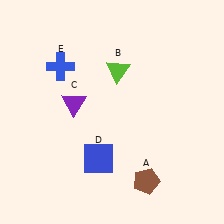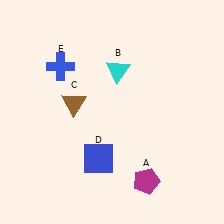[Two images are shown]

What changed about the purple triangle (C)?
In Image 1, C is purple. In Image 2, it changed to brown.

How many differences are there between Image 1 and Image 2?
There are 3 differences between the two images.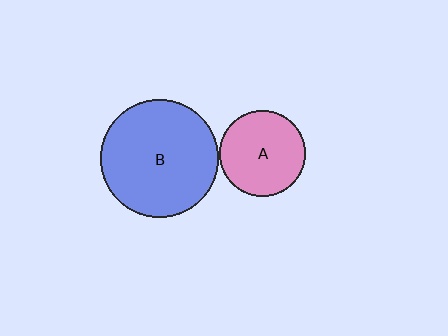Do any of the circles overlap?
No, none of the circles overlap.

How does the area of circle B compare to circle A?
Approximately 1.9 times.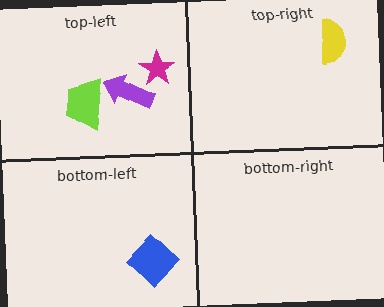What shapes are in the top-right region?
The yellow semicircle.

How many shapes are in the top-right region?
1.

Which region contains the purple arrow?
The top-left region.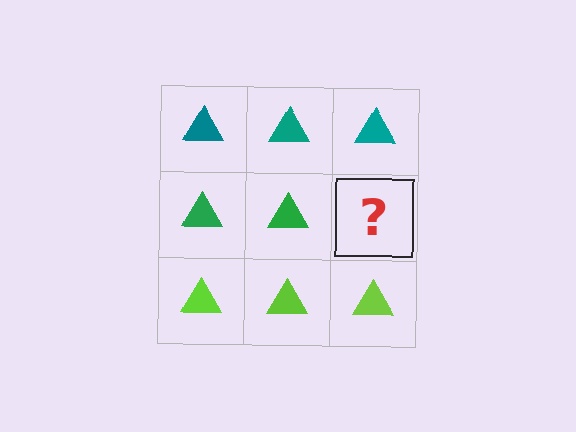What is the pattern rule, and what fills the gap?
The rule is that each row has a consistent color. The gap should be filled with a green triangle.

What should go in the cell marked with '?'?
The missing cell should contain a green triangle.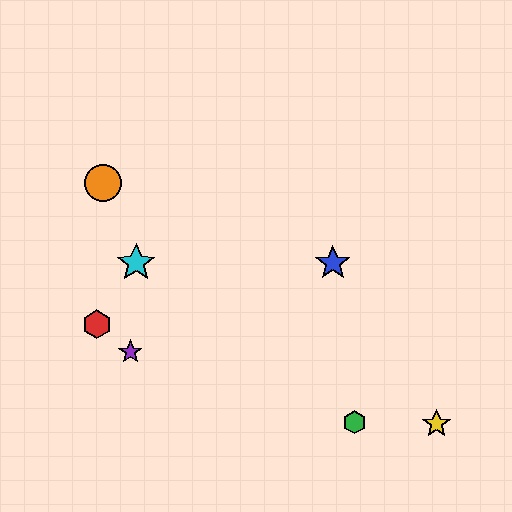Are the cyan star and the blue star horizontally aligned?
Yes, both are at y≈263.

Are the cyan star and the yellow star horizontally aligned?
No, the cyan star is at y≈263 and the yellow star is at y≈424.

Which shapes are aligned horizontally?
The blue star, the cyan star are aligned horizontally.